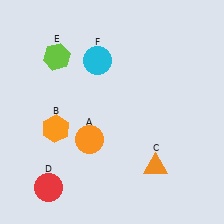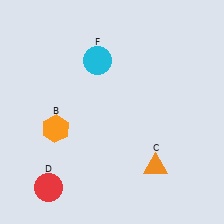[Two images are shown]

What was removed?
The orange circle (A), the lime hexagon (E) were removed in Image 2.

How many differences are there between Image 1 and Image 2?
There are 2 differences between the two images.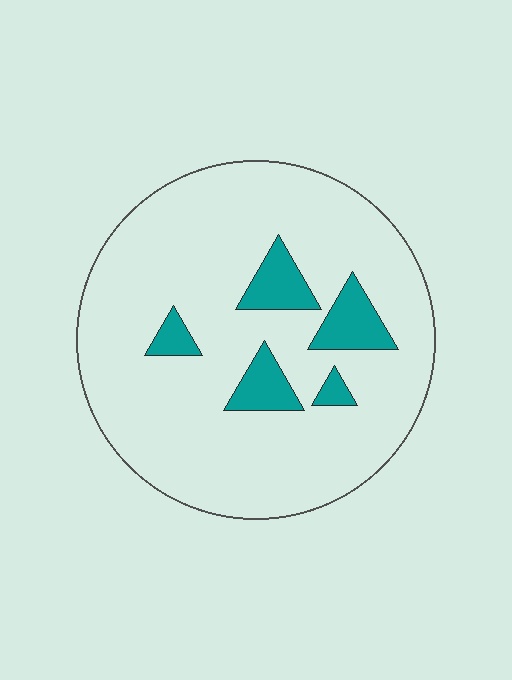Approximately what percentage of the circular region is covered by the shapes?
Approximately 10%.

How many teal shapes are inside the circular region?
5.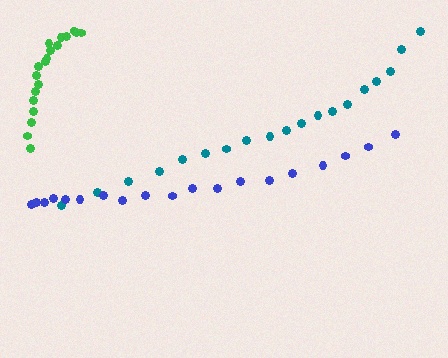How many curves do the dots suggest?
There are 3 distinct paths.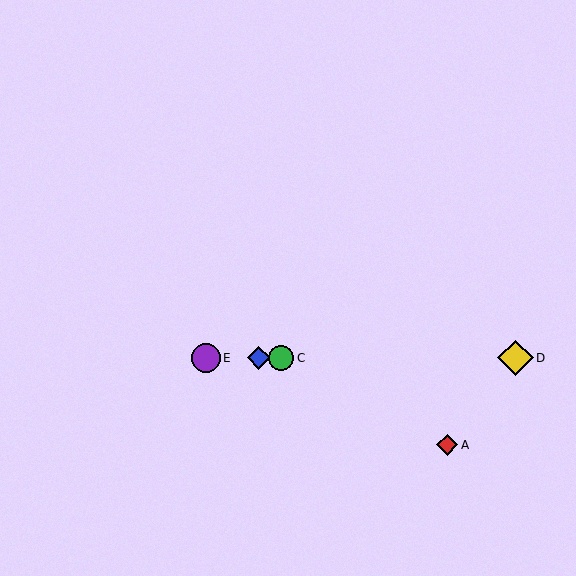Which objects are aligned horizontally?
Objects B, C, D, E are aligned horizontally.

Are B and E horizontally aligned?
Yes, both are at y≈358.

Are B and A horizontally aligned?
No, B is at y≈358 and A is at y≈445.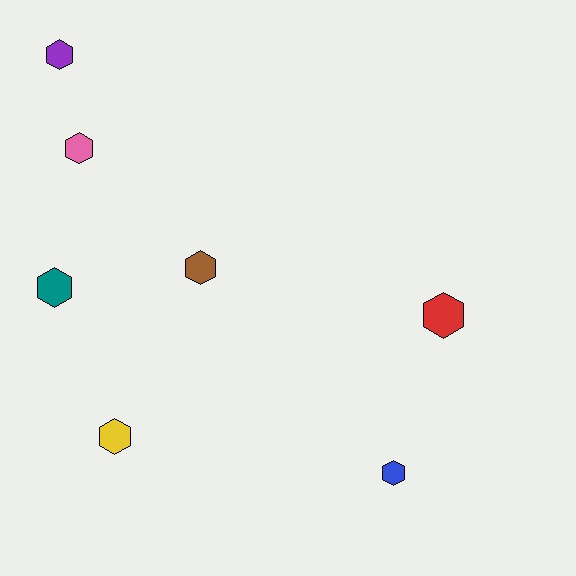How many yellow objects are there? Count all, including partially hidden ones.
There is 1 yellow object.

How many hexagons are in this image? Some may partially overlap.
There are 7 hexagons.